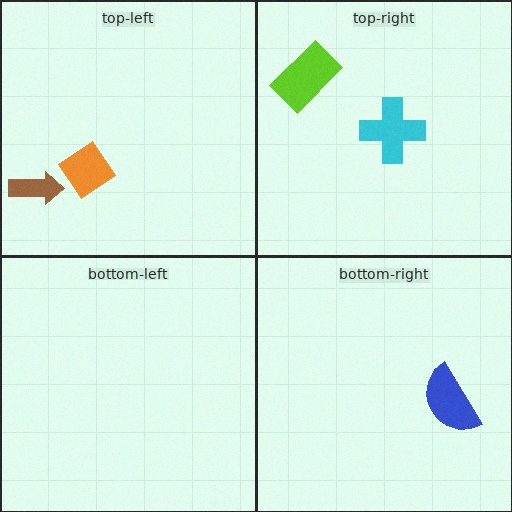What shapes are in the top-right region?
The cyan cross, the lime rectangle.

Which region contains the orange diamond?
The top-left region.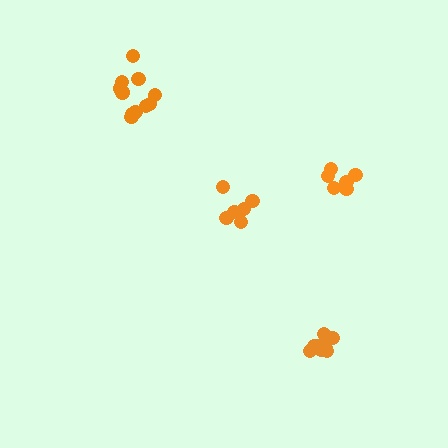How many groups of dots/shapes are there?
There are 4 groups.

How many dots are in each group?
Group 1: 6 dots, Group 2: 9 dots, Group 3: 11 dots, Group 4: 6 dots (32 total).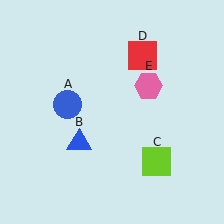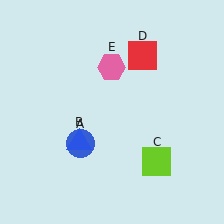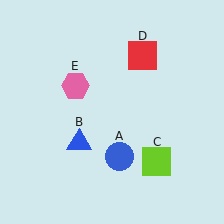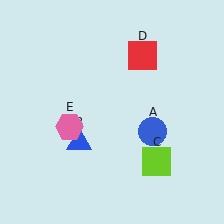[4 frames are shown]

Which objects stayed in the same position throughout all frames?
Blue triangle (object B) and lime square (object C) and red square (object D) remained stationary.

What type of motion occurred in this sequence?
The blue circle (object A), pink hexagon (object E) rotated counterclockwise around the center of the scene.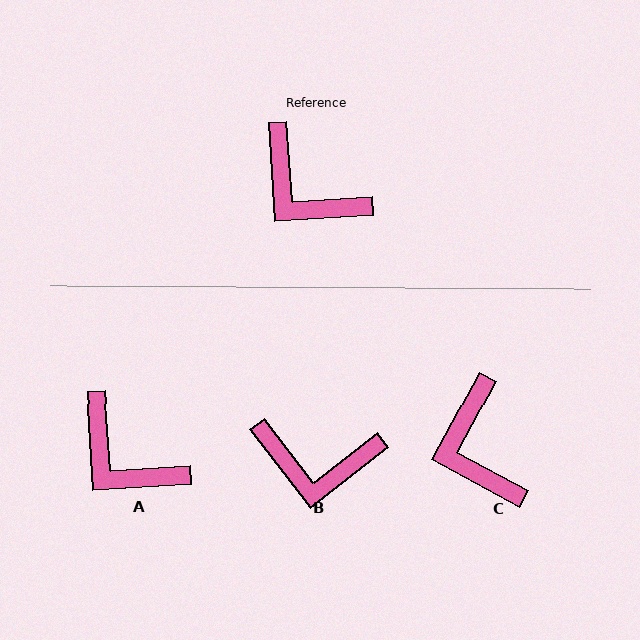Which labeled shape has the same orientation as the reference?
A.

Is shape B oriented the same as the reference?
No, it is off by about 34 degrees.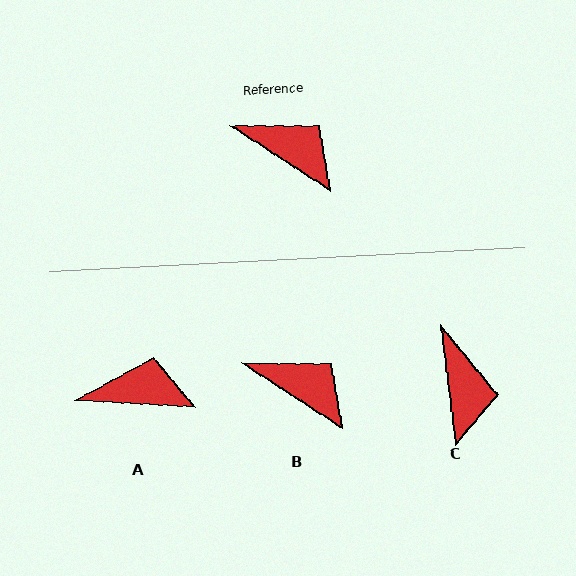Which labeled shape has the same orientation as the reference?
B.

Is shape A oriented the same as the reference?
No, it is off by about 30 degrees.